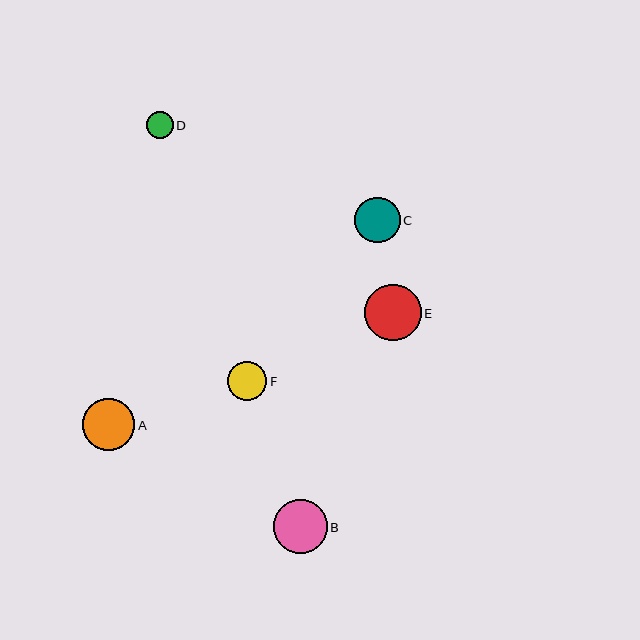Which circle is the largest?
Circle E is the largest with a size of approximately 57 pixels.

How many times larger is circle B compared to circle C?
Circle B is approximately 1.2 times the size of circle C.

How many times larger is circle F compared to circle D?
Circle F is approximately 1.4 times the size of circle D.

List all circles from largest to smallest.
From largest to smallest: E, B, A, C, F, D.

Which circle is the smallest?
Circle D is the smallest with a size of approximately 27 pixels.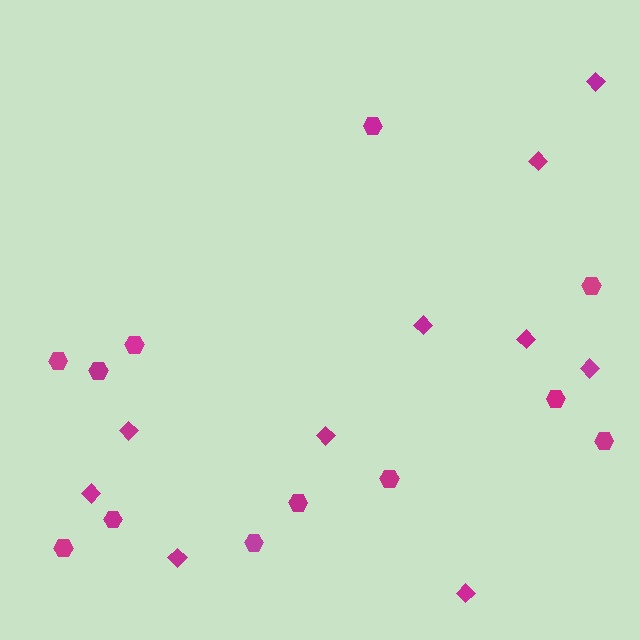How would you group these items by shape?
There are 2 groups: one group of diamonds (10) and one group of hexagons (12).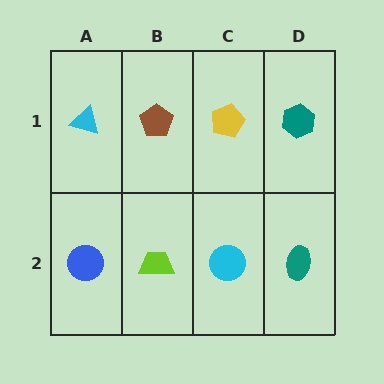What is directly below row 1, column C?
A cyan circle.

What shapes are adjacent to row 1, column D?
A teal ellipse (row 2, column D), a yellow pentagon (row 1, column C).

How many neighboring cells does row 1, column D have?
2.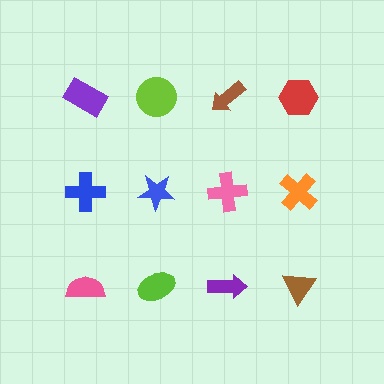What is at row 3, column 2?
A lime ellipse.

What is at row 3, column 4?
A brown triangle.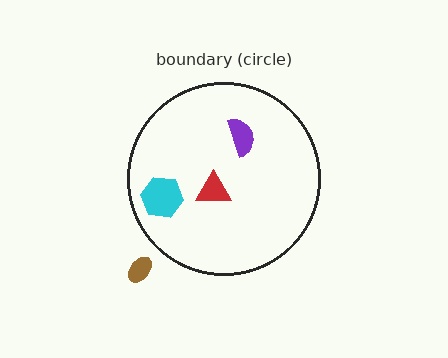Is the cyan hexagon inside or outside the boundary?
Inside.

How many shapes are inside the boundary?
3 inside, 1 outside.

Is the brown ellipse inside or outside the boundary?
Outside.